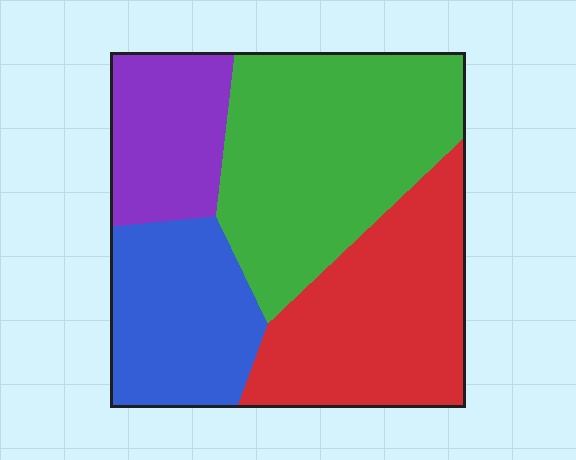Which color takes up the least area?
Purple, at roughly 15%.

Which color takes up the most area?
Green, at roughly 35%.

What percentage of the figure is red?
Red takes up about one quarter (1/4) of the figure.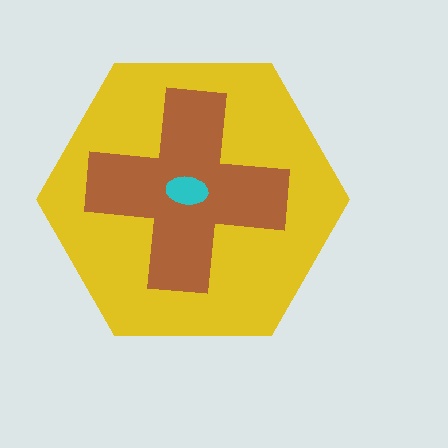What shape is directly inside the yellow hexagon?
The brown cross.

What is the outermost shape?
The yellow hexagon.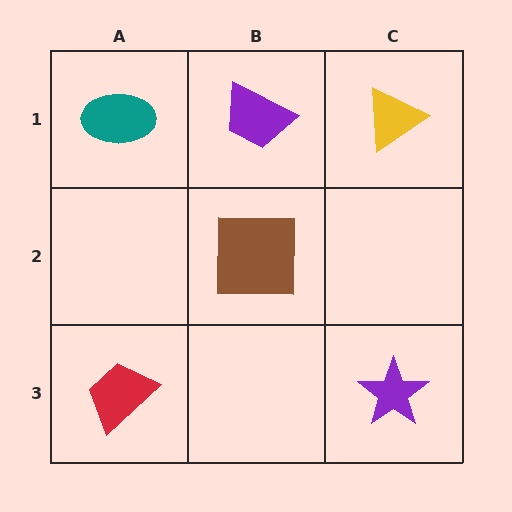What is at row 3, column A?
A red trapezoid.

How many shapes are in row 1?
3 shapes.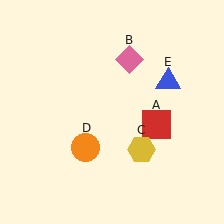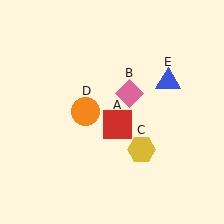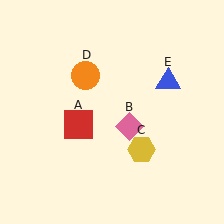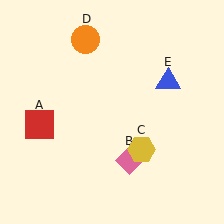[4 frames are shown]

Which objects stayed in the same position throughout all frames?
Yellow hexagon (object C) and blue triangle (object E) remained stationary.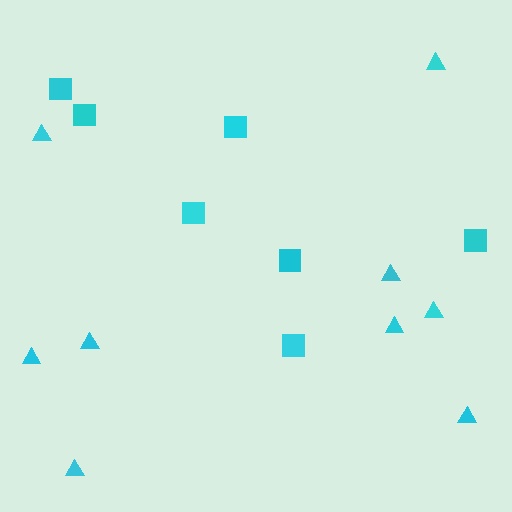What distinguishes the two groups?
There are 2 groups: one group of squares (7) and one group of triangles (9).